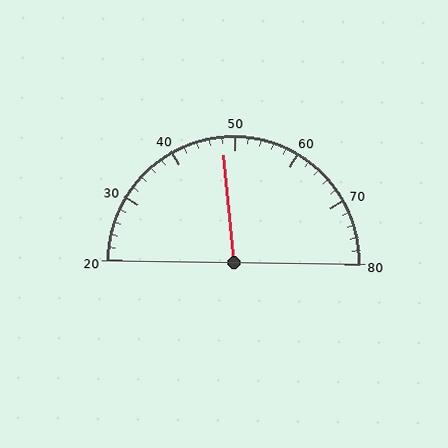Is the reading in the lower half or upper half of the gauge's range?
The reading is in the lower half of the range (20 to 80).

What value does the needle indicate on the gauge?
The needle indicates approximately 48.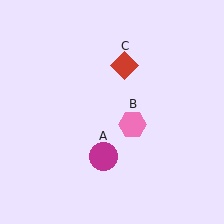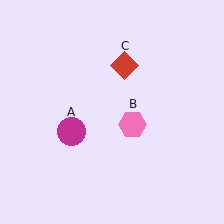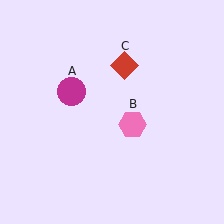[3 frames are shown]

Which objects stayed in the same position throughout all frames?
Pink hexagon (object B) and red diamond (object C) remained stationary.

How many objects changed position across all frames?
1 object changed position: magenta circle (object A).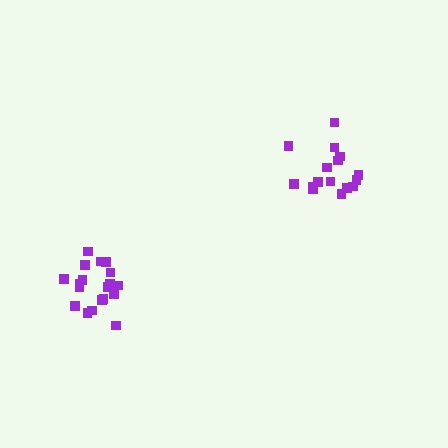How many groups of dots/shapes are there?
There are 2 groups.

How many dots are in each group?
Group 1: 16 dots, Group 2: 19 dots (35 total).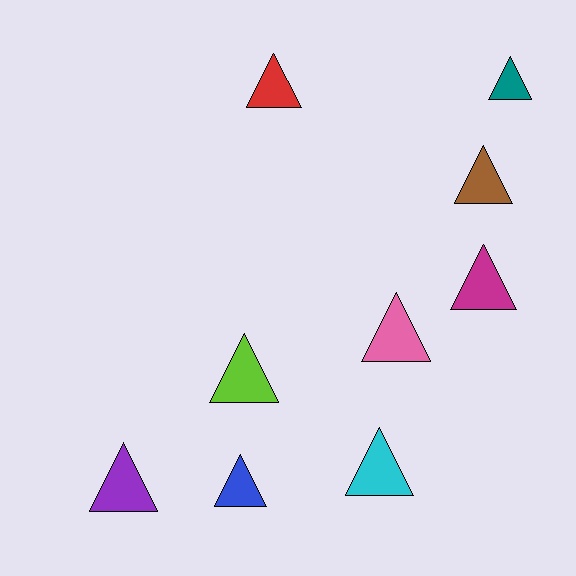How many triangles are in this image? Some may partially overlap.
There are 9 triangles.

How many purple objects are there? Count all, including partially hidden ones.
There is 1 purple object.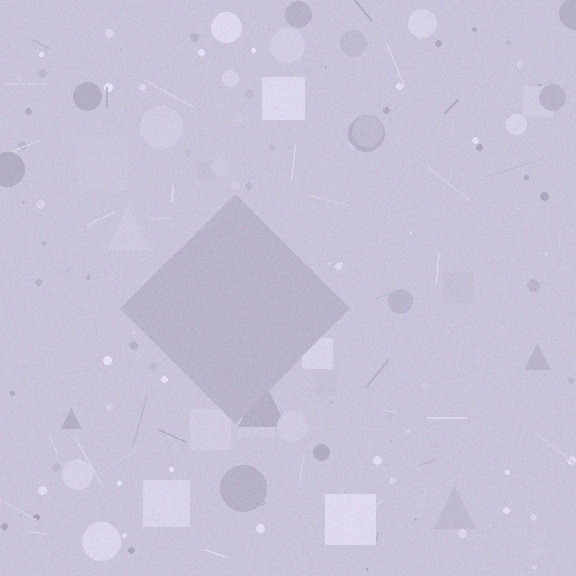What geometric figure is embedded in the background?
A diamond is embedded in the background.